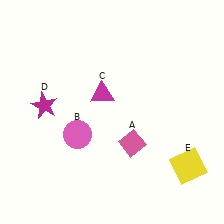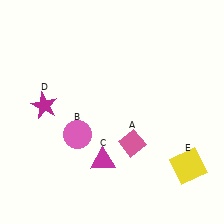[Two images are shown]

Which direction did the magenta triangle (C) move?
The magenta triangle (C) moved down.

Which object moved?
The magenta triangle (C) moved down.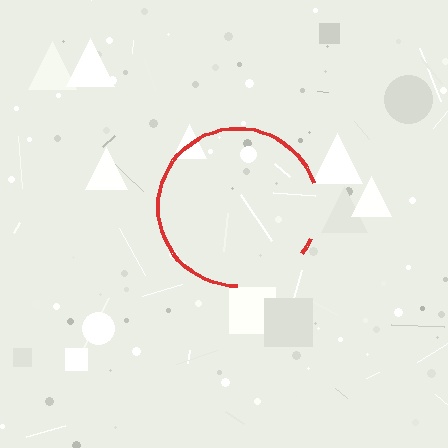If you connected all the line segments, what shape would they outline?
They would outline a circle.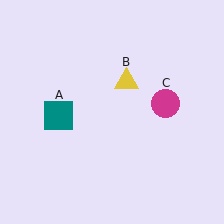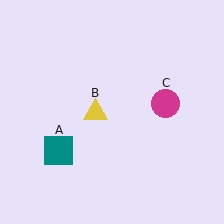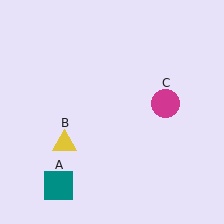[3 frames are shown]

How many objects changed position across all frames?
2 objects changed position: teal square (object A), yellow triangle (object B).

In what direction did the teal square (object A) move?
The teal square (object A) moved down.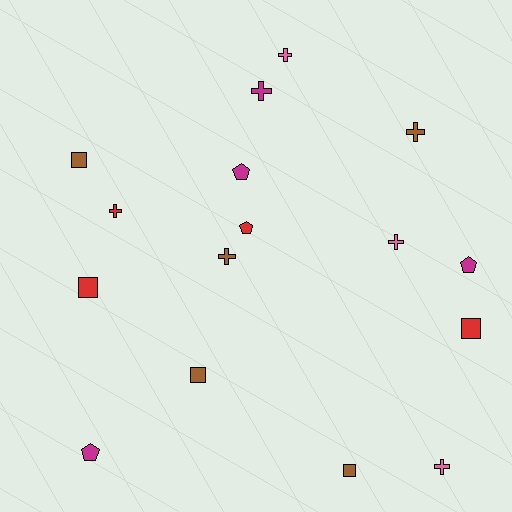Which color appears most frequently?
Brown, with 5 objects.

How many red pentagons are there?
There is 1 red pentagon.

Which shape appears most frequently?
Cross, with 7 objects.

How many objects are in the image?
There are 16 objects.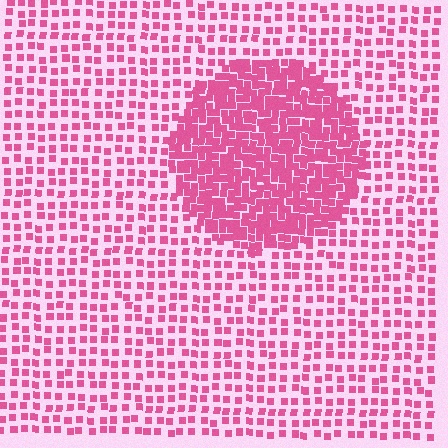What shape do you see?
I see a circle.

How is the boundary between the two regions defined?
The boundary is defined by a change in element density (approximately 2.4x ratio). All elements are the same color, size, and shape.